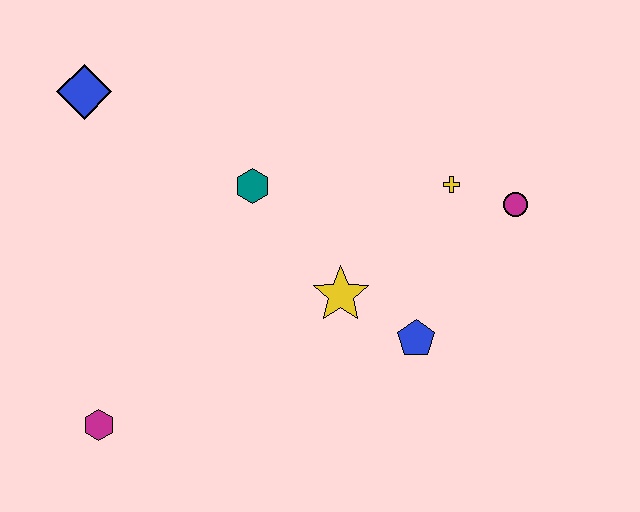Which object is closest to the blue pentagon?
The yellow star is closest to the blue pentagon.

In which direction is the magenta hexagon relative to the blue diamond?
The magenta hexagon is below the blue diamond.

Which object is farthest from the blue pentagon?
The blue diamond is farthest from the blue pentagon.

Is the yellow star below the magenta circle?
Yes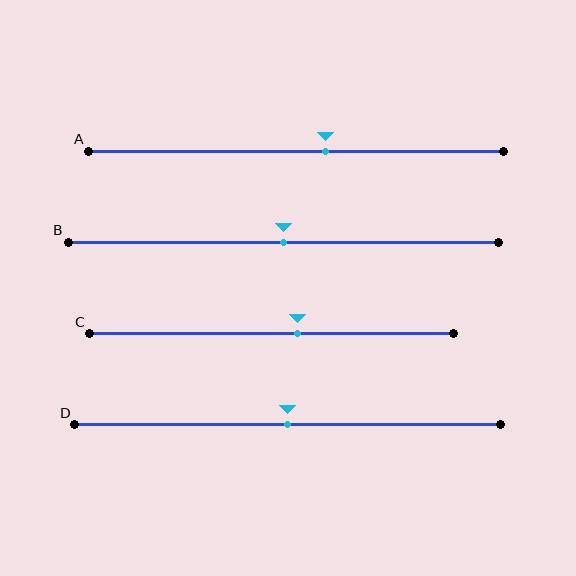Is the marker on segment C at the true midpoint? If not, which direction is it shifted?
No, the marker on segment C is shifted to the right by about 7% of the segment length.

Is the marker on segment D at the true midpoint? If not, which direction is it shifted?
Yes, the marker on segment D is at the true midpoint.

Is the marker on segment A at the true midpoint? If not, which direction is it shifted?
No, the marker on segment A is shifted to the right by about 7% of the segment length.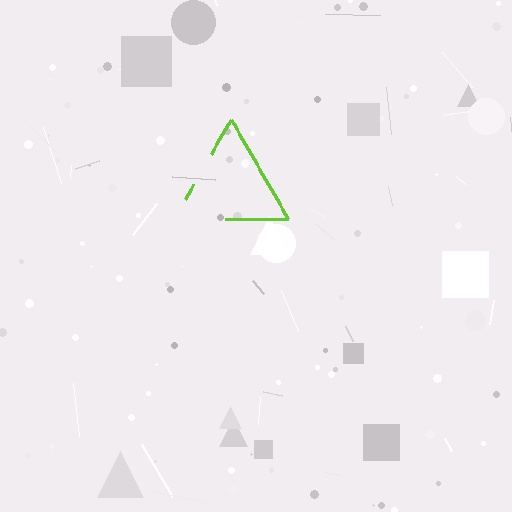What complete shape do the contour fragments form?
The contour fragments form a triangle.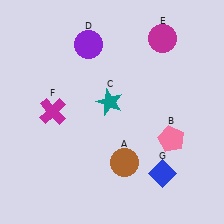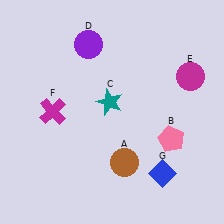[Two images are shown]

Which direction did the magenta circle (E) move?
The magenta circle (E) moved down.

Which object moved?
The magenta circle (E) moved down.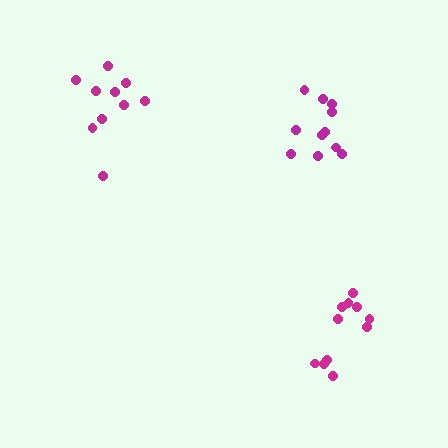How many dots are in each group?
Group 1: 11 dots, Group 2: 10 dots, Group 3: 11 dots (32 total).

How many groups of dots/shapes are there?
There are 3 groups.